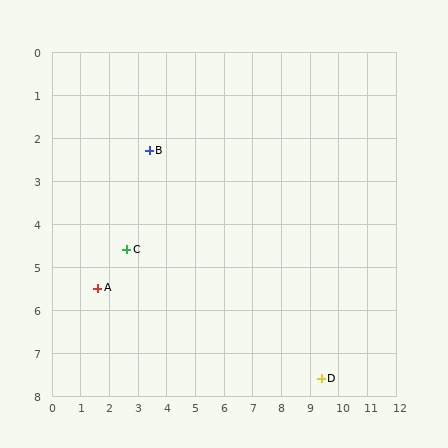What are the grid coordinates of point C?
Point C is at approximately (2.6, 4.6).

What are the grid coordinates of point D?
Point D is at approximately (9.4, 7.6).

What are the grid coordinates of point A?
Point A is at approximately (1.6, 5.5).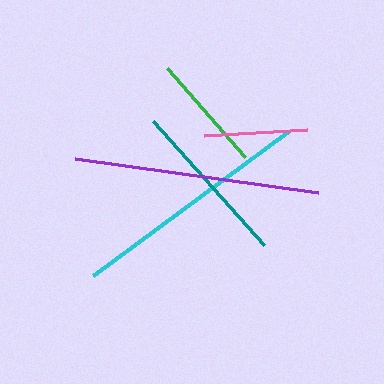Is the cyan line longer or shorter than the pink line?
The cyan line is longer than the pink line.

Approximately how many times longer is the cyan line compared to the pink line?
The cyan line is approximately 2.4 times the length of the pink line.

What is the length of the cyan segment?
The cyan segment is approximately 243 pixels long.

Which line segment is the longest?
The purple line is the longest at approximately 246 pixels.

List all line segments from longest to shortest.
From longest to shortest: purple, cyan, teal, green, pink.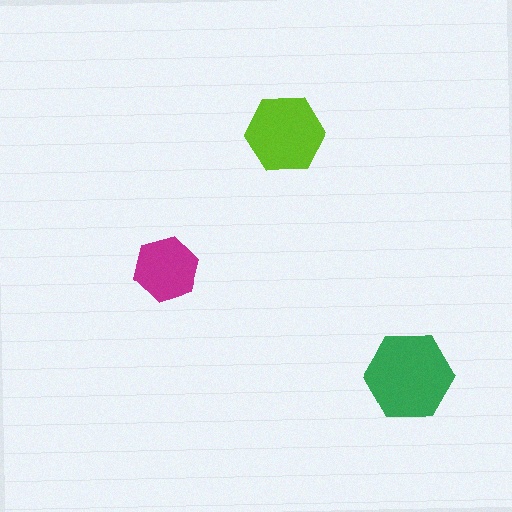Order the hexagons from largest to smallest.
the green one, the lime one, the magenta one.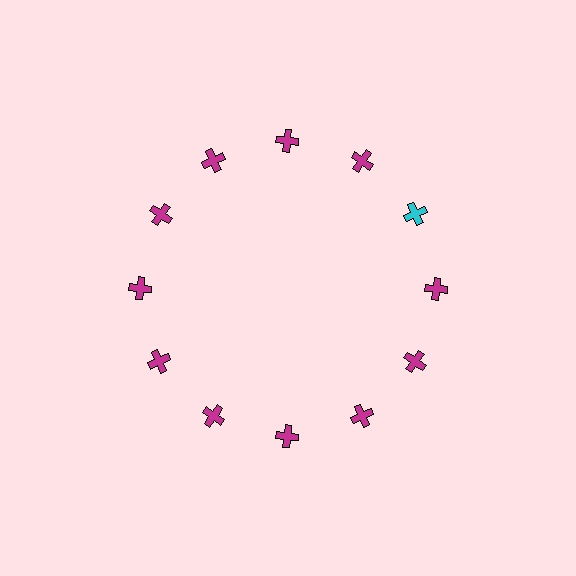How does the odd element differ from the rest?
It has a different color: cyan instead of magenta.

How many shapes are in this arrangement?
There are 12 shapes arranged in a ring pattern.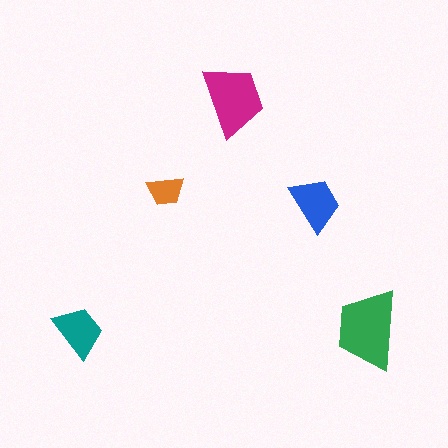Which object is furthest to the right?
The green trapezoid is rightmost.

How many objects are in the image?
There are 5 objects in the image.